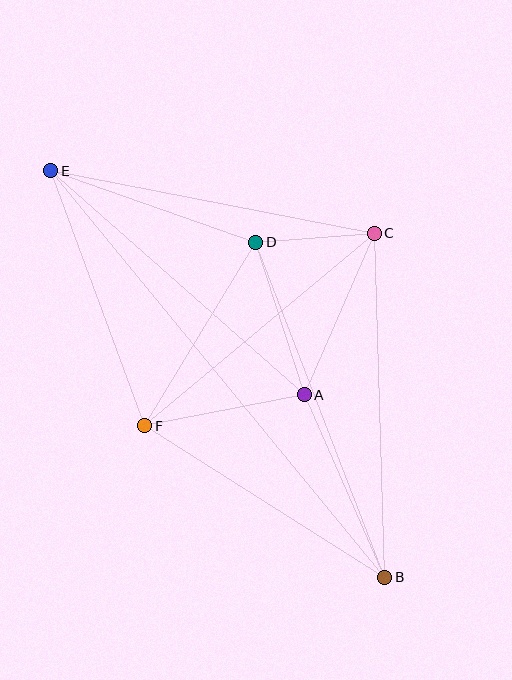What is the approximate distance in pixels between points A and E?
The distance between A and E is approximately 338 pixels.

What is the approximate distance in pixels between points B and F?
The distance between B and F is approximately 284 pixels.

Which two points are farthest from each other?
Points B and E are farthest from each other.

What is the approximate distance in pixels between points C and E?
The distance between C and E is approximately 329 pixels.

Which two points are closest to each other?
Points C and D are closest to each other.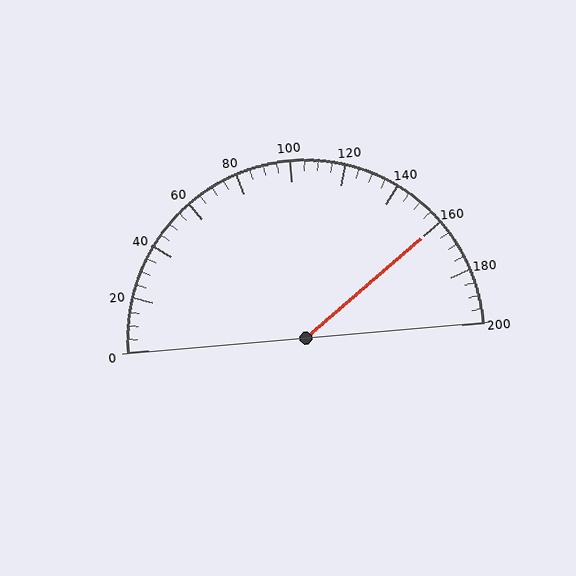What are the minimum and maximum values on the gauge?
The gauge ranges from 0 to 200.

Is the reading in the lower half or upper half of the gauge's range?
The reading is in the upper half of the range (0 to 200).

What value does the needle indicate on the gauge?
The needle indicates approximately 160.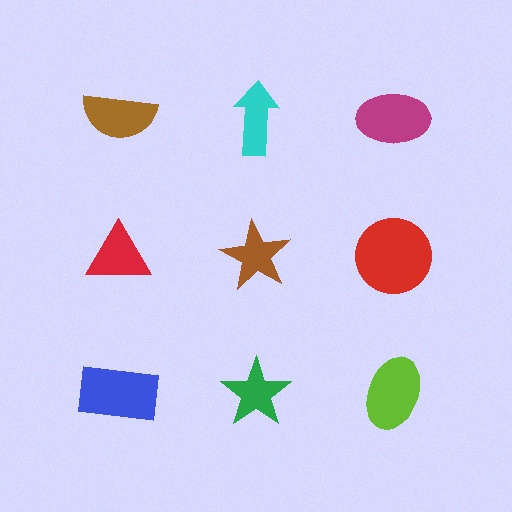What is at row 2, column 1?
A red triangle.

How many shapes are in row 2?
3 shapes.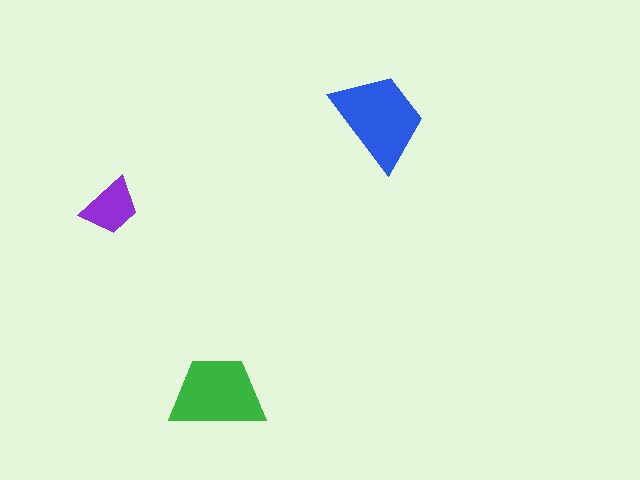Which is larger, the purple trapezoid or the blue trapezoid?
The blue one.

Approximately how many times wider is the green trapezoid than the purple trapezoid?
About 1.5 times wider.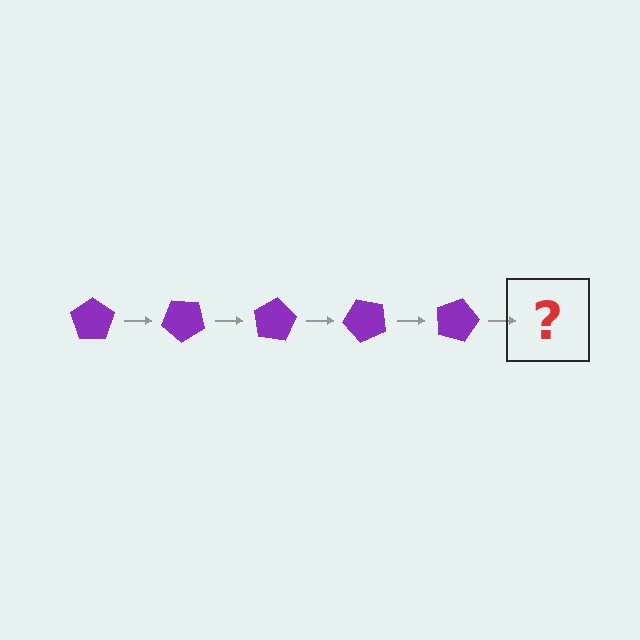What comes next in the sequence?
The next element should be a purple pentagon rotated 200 degrees.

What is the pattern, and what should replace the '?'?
The pattern is that the pentagon rotates 40 degrees each step. The '?' should be a purple pentagon rotated 200 degrees.